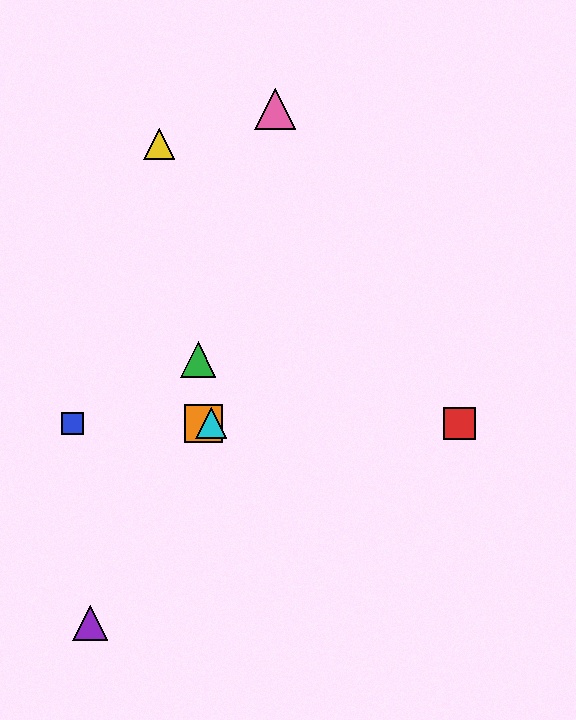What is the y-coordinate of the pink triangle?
The pink triangle is at y≈109.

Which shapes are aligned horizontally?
The red square, the blue square, the orange square, the cyan triangle are aligned horizontally.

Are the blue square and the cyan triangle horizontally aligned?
Yes, both are at y≈423.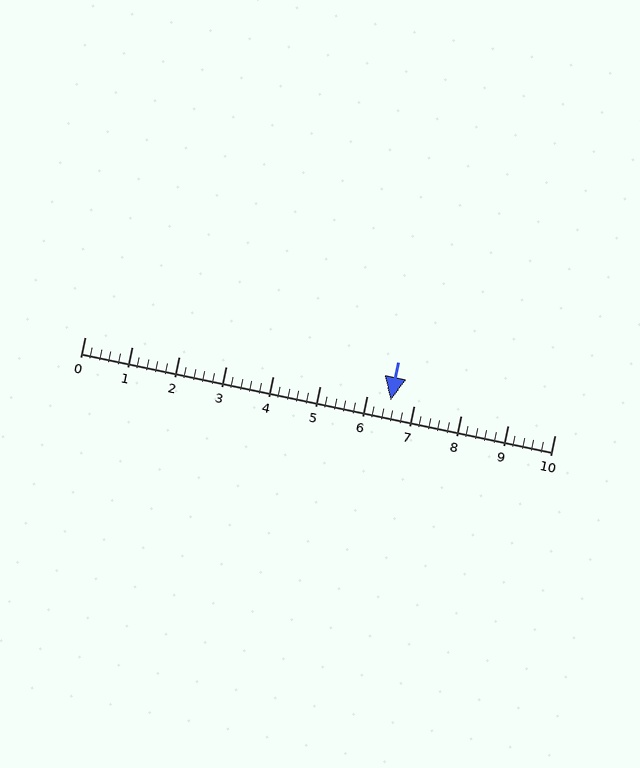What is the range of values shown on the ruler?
The ruler shows values from 0 to 10.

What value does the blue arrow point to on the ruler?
The blue arrow points to approximately 6.5.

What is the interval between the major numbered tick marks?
The major tick marks are spaced 1 units apart.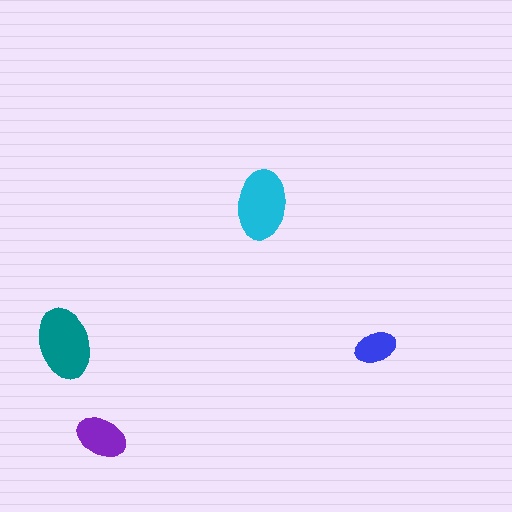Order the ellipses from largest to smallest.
the teal one, the cyan one, the purple one, the blue one.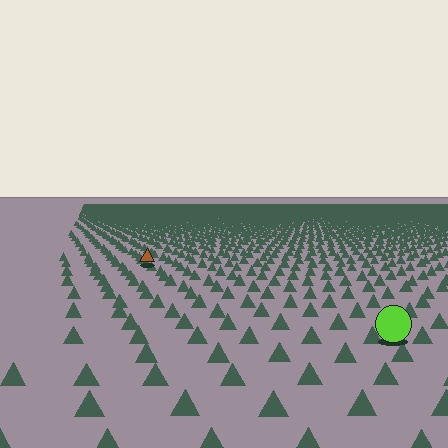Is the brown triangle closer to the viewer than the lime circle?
No. The lime circle is closer — you can tell from the texture gradient: the ground texture is coarser near it.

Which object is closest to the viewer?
The lime circle is closest. The texture marks near it are larger and more spread out.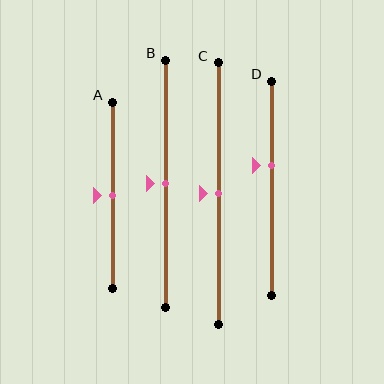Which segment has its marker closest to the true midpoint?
Segment A has its marker closest to the true midpoint.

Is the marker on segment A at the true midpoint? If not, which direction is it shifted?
Yes, the marker on segment A is at the true midpoint.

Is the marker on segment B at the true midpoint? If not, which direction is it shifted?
Yes, the marker on segment B is at the true midpoint.